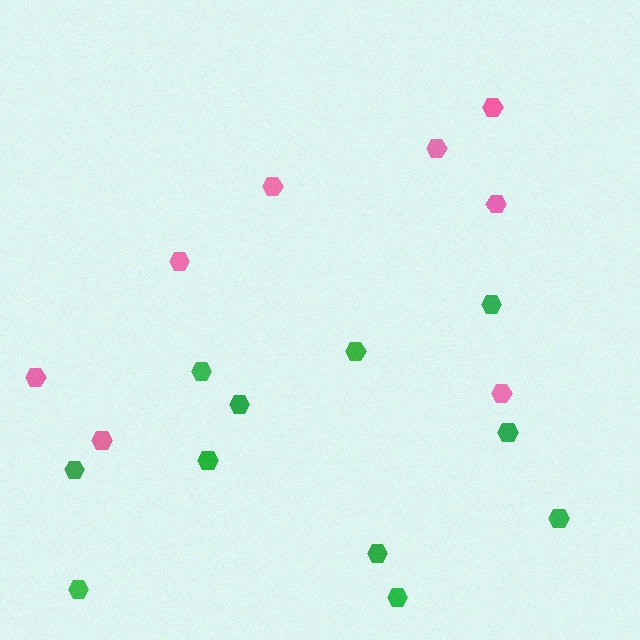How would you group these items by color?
There are 2 groups: one group of green hexagons (11) and one group of pink hexagons (8).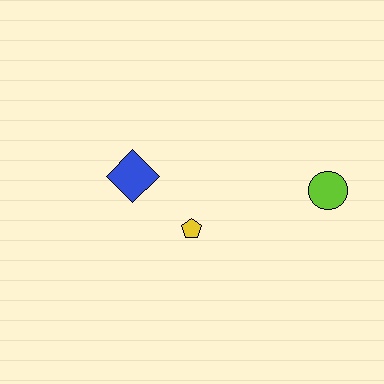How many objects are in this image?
There are 3 objects.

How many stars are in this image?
There are no stars.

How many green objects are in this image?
There are no green objects.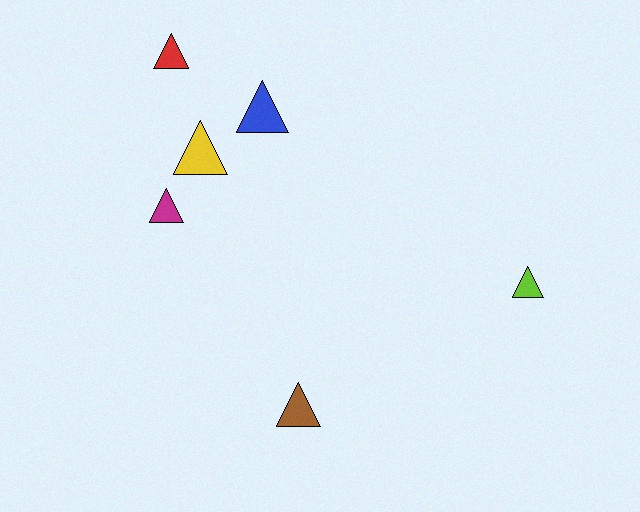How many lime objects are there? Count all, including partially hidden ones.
There is 1 lime object.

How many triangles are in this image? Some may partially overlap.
There are 6 triangles.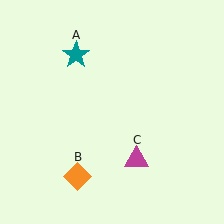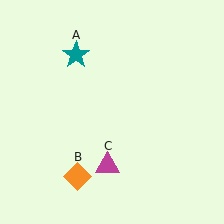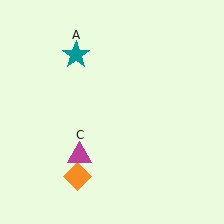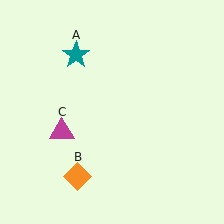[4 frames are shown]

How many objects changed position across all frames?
1 object changed position: magenta triangle (object C).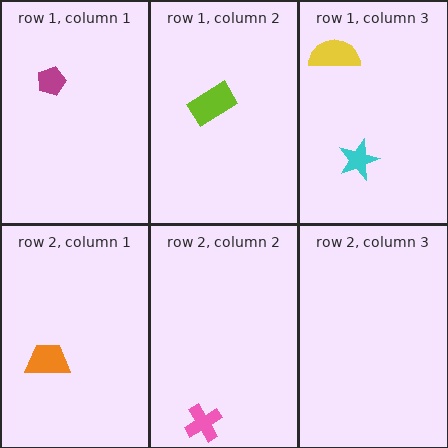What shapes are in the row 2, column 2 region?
The pink cross.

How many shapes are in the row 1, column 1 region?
1.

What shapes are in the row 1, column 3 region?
The yellow semicircle, the cyan star.